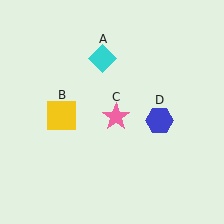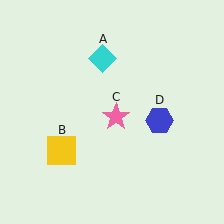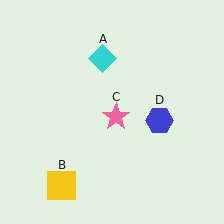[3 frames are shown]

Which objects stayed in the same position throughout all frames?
Cyan diamond (object A) and pink star (object C) and blue hexagon (object D) remained stationary.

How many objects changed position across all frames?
1 object changed position: yellow square (object B).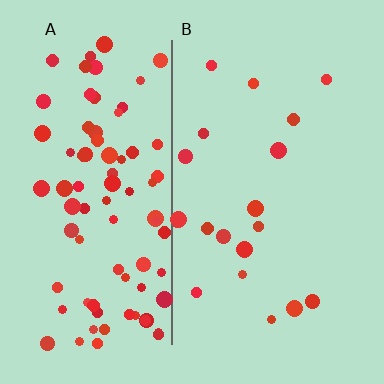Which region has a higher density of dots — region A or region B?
A (the left).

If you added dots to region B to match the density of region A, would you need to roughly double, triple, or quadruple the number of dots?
Approximately quadruple.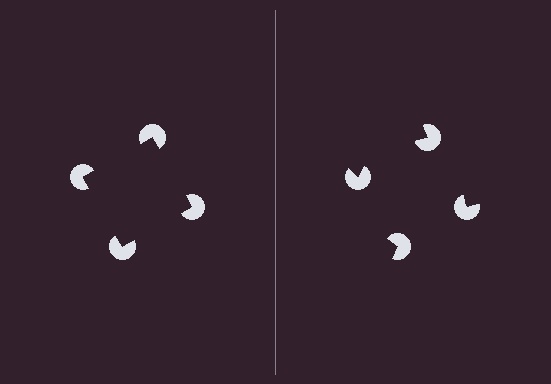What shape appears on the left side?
An illusory square.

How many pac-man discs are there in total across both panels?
8 — 4 on each side.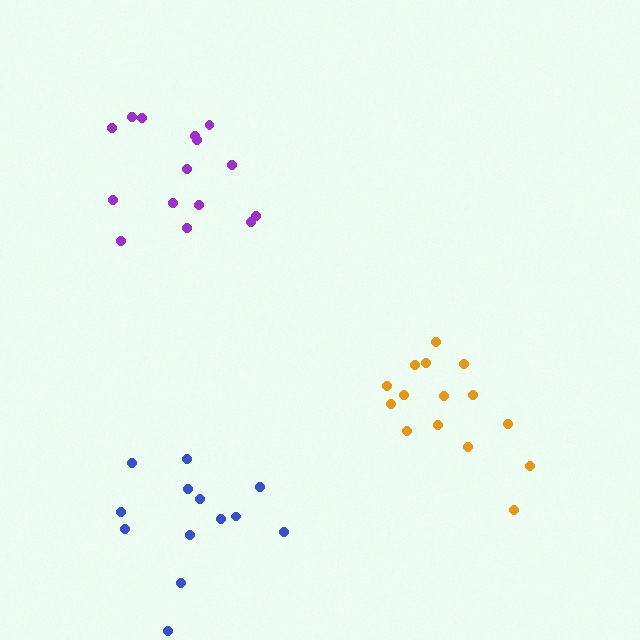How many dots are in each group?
Group 1: 15 dots, Group 2: 15 dots, Group 3: 13 dots (43 total).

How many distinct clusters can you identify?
There are 3 distinct clusters.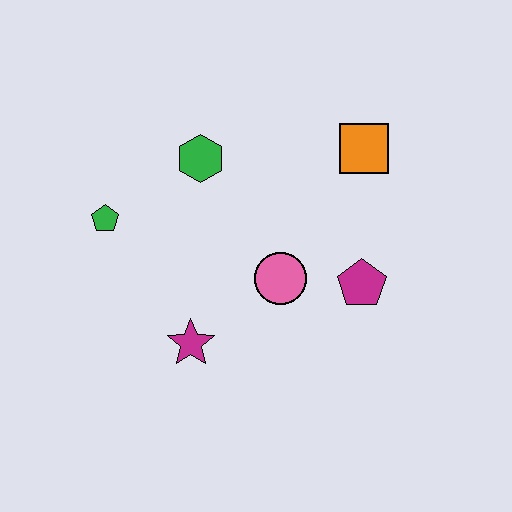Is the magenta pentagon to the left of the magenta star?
No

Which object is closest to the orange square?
The magenta pentagon is closest to the orange square.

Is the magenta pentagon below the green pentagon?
Yes